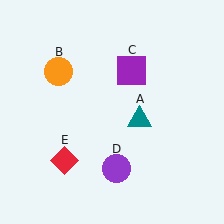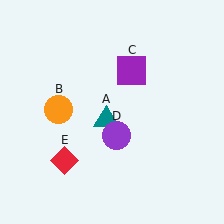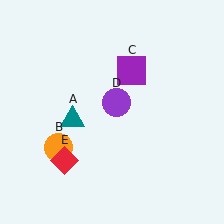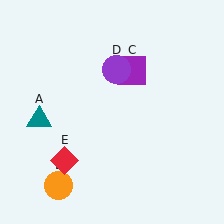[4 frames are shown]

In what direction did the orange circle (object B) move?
The orange circle (object B) moved down.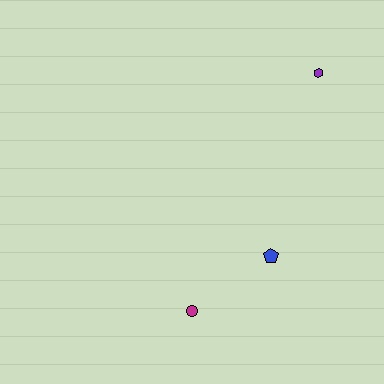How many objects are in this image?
There are 3 objects.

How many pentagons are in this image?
There is 1 pentagon.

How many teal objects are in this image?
There are no teal objects.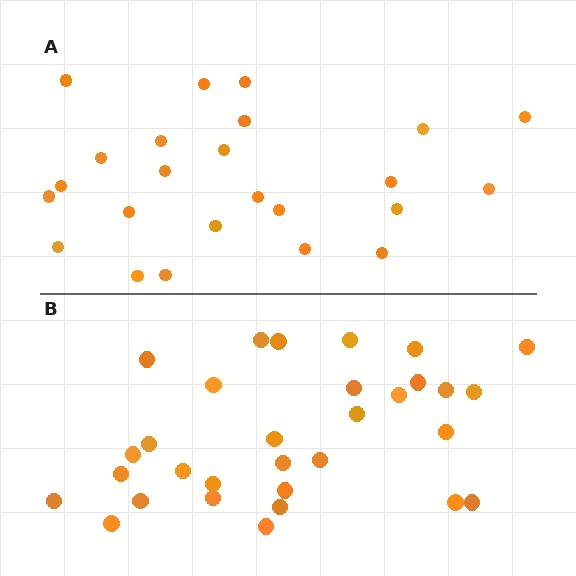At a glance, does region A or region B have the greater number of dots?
Region B (the bottom region) has more dots.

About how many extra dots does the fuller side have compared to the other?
Region B has roughly 8 or so more dots than region A.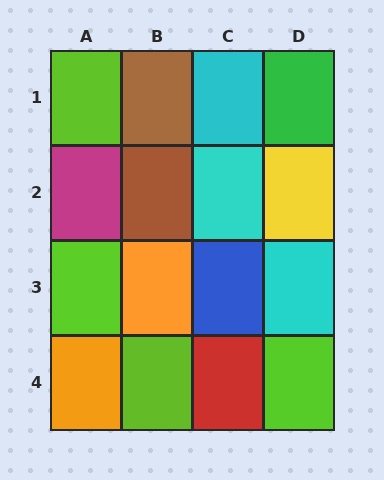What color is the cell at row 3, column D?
Cyan.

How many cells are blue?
1 cell is blue.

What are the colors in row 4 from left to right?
Orange, lime, red, lime.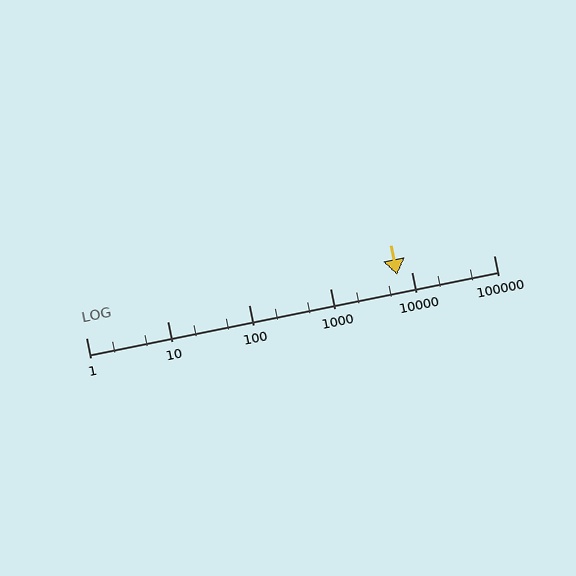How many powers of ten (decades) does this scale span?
The scale spans 5 decades, from 1 to 100000.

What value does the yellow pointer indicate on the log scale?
The pointer indicates approximately 6500.